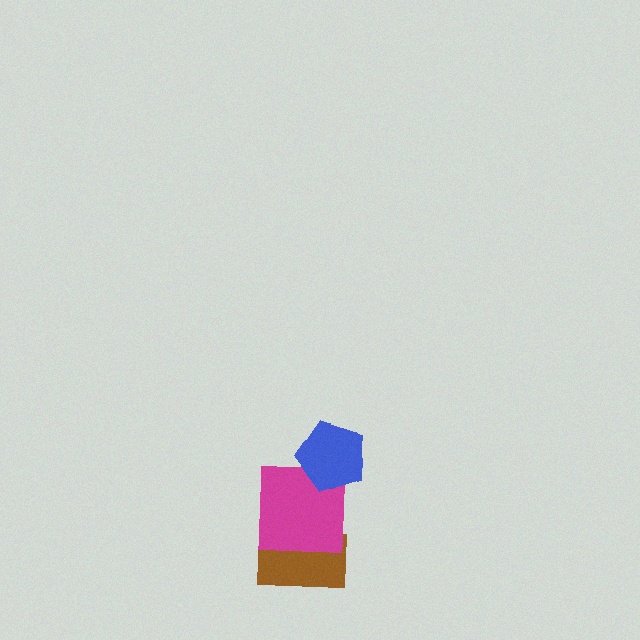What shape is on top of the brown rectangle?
The magenta square is on top of the brown rectangle.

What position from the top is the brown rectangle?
The brown rectangle is 3rd from the top.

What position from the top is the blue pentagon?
The blue pentagon is 1st from the top.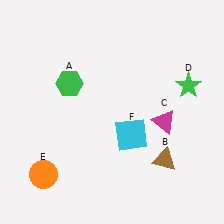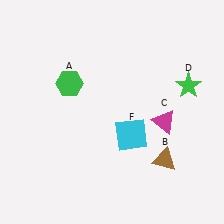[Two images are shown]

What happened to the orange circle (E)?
The orange circle (E) was removed in Image 2. It was in the bottom-left area of Image 1.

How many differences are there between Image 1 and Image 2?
There is 1 difference between the two images.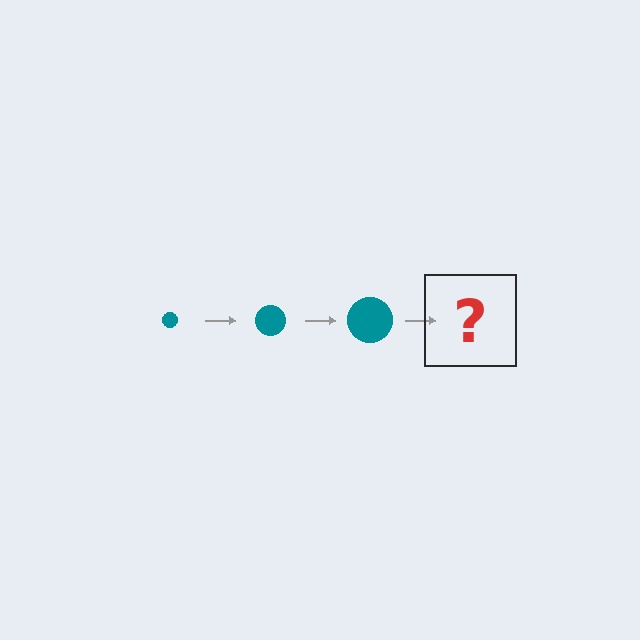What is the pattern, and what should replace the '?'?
The pattern is that the circle gets progressively larger each step. The '?' should be a teal circle, larger than the previous one.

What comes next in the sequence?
The next element should be a teal circle, larger than the previous one.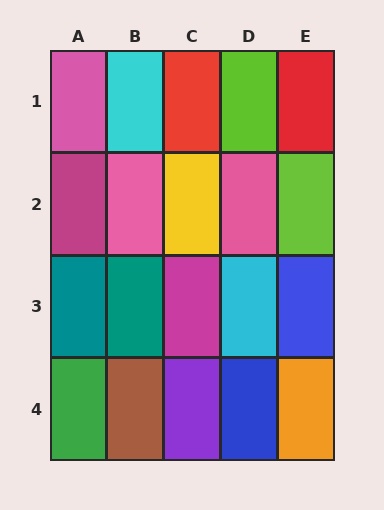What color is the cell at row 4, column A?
Green.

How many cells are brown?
1 cell is brown.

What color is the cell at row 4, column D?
Blue.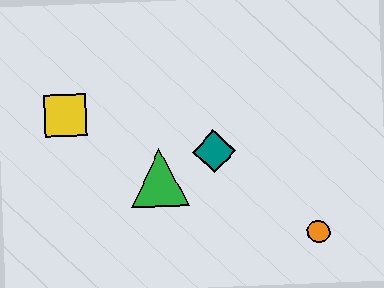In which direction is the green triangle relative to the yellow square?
The green triangle is to the right of the yellow square.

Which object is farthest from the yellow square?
The orange circle is farthest from the yellow square.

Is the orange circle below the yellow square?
Yes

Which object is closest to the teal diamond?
The green triangle is closest to the teal diamond.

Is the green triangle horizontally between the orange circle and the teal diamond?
No